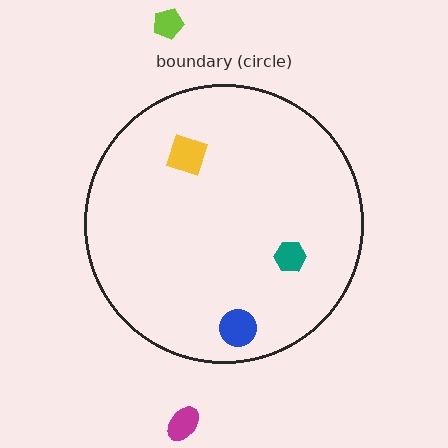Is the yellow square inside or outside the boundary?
Inside.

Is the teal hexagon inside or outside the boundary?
Inside.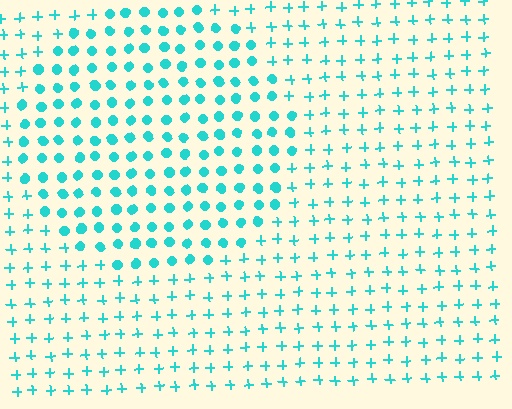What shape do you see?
I see a circle.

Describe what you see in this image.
The image is filled with small cyan elements arranged in a uniform grid. A circle-shaped region contains circles, while the surrounding area contains plus signs. The boundary is defined purely by the change in element shape.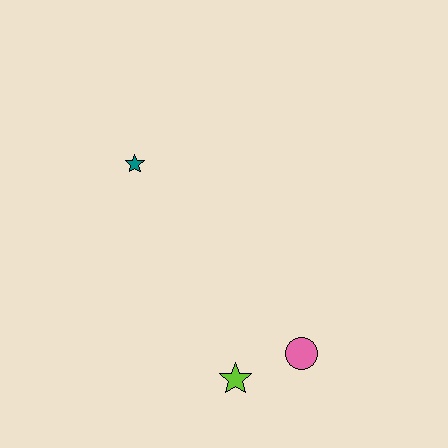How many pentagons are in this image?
There are no pentagons.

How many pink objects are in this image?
There is 1 pink object.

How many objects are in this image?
There are 3 objects.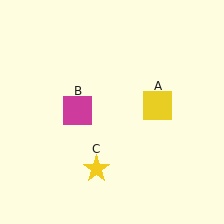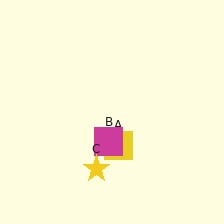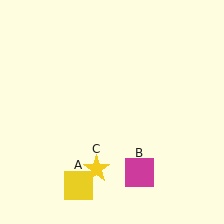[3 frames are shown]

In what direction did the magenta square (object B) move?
The magenta square (object B) moved down and to the right.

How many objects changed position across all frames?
2 objects changed position: yellow square (object A), magenta square (object B).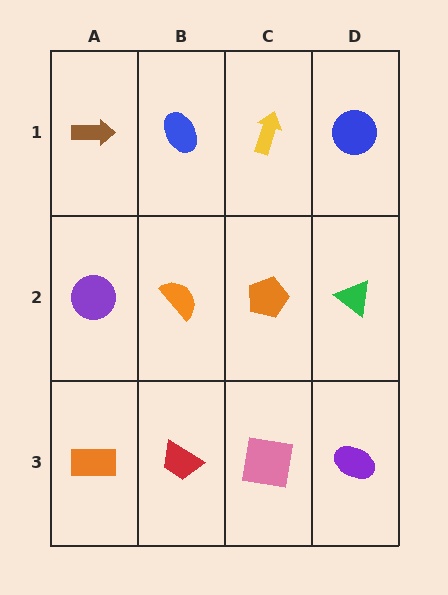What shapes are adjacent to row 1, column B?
An orange semicircle (row 2, column B), a brown arrow (row 1, column A), a yellow arrow (row 1, column C).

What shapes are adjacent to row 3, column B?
An orange semicircle (row 2, column B), an orange rectangle (row 3, column A), a pink square (row 3, column C).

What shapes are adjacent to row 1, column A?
A purple circle (row 2, column A), a blue ellipse (row 1, column B).